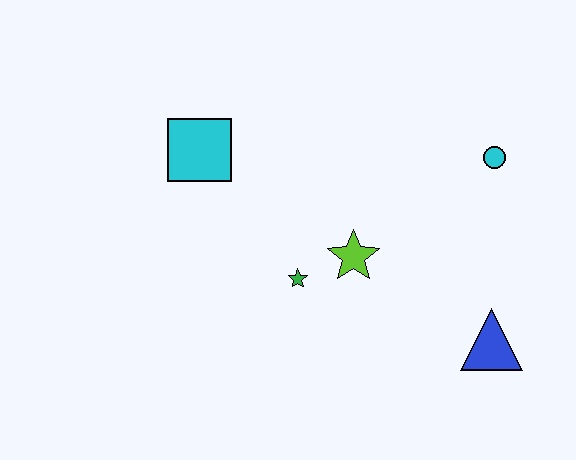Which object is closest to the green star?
The lime star is closest to the green star.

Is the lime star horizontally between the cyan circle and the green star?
Yes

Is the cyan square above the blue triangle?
Yes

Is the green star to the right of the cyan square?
Yes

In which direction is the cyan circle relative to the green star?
The cyan circle is to the right of the green star.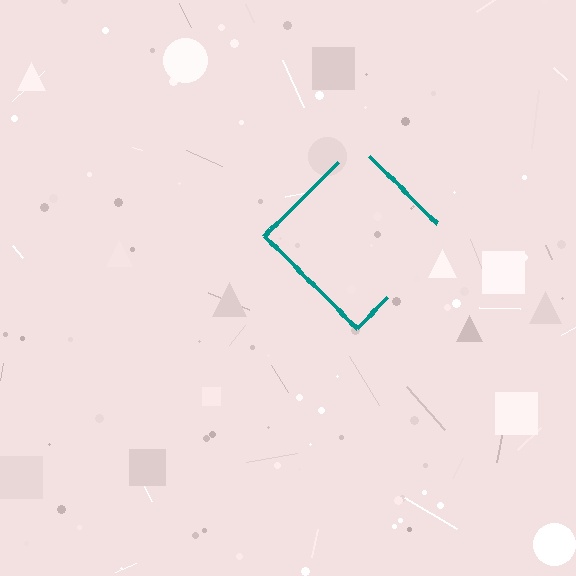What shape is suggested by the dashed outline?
The dashed outline suggests a diamond.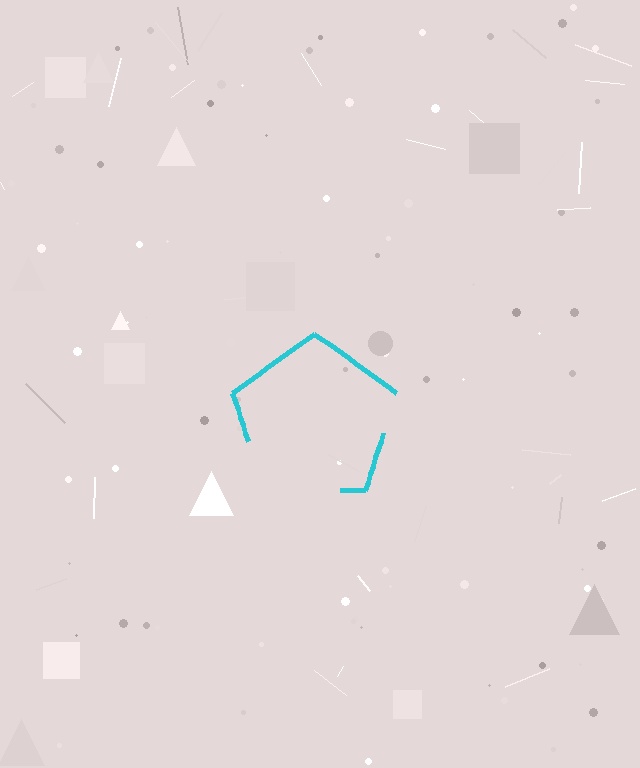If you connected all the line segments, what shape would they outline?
They would outline a pentagon.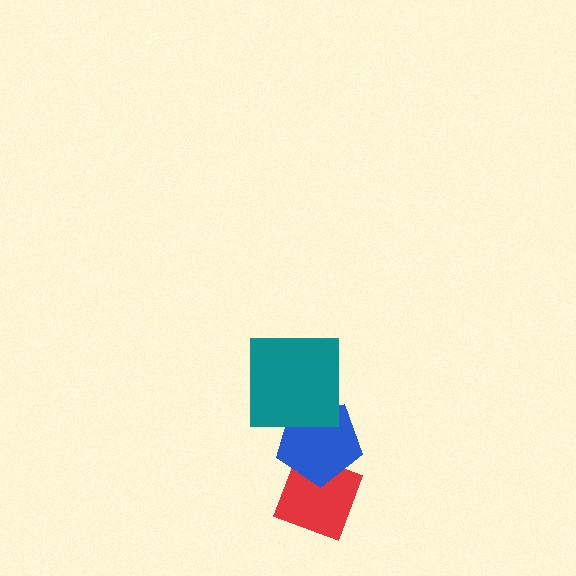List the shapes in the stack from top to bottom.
From top to bottom: the teal square, the blue pentagon, the red diamond.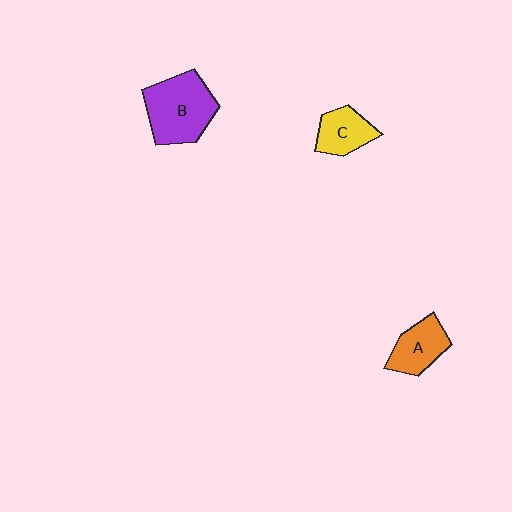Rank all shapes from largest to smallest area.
From largest to smallest: B (purple), A (orange), C (yellow).